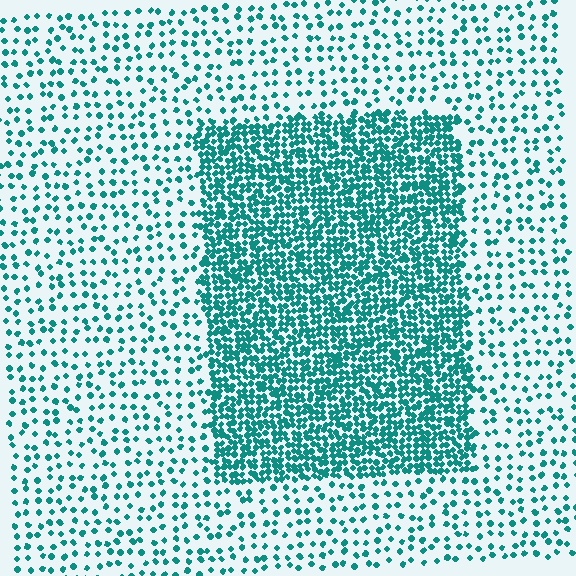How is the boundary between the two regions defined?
The boundary is defined by a change in element density (approximately 3.1x ratio). All elements are the same color, size, and shape.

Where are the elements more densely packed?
The elements are more densely packed inside the rectangle boundary.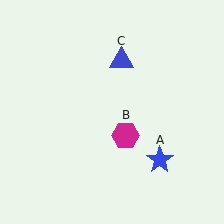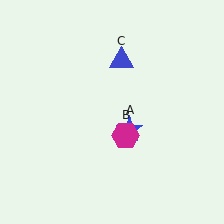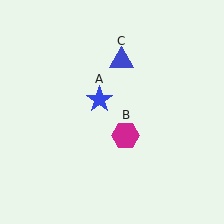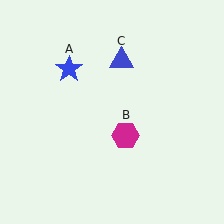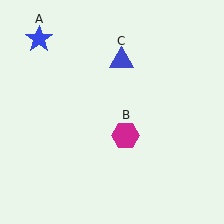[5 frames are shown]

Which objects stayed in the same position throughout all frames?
Magenta hexagon (object B) and blue triangle (object C) remained stationary.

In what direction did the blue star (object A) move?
The blue star (object A) moved up and to the left.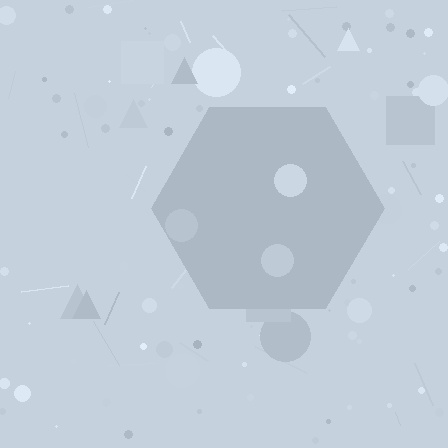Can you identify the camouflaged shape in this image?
The camouflaged shape is a hexagon.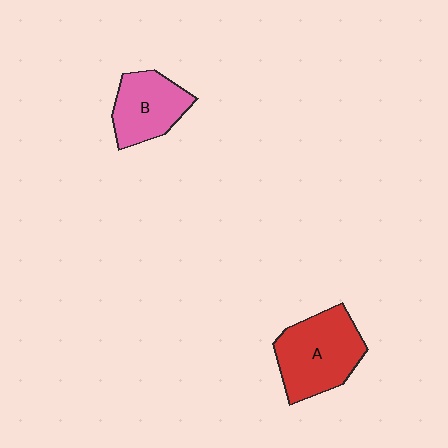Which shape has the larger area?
Shape A (red).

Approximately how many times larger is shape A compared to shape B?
Approximately 1.4 times.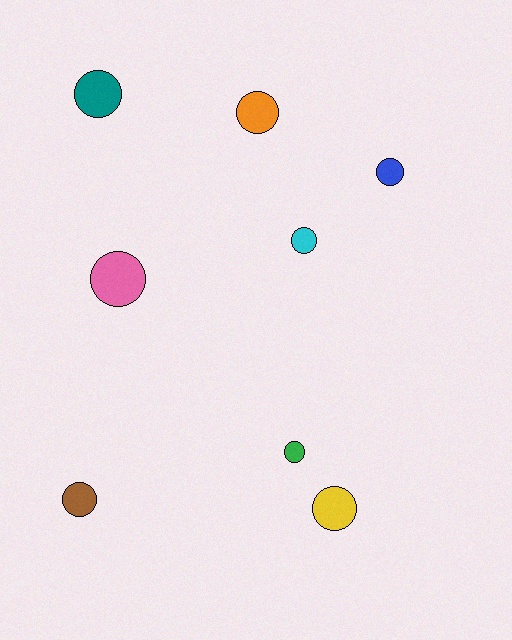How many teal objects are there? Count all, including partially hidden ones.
There is 1 teal object.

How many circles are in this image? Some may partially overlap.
There are 8 circles.